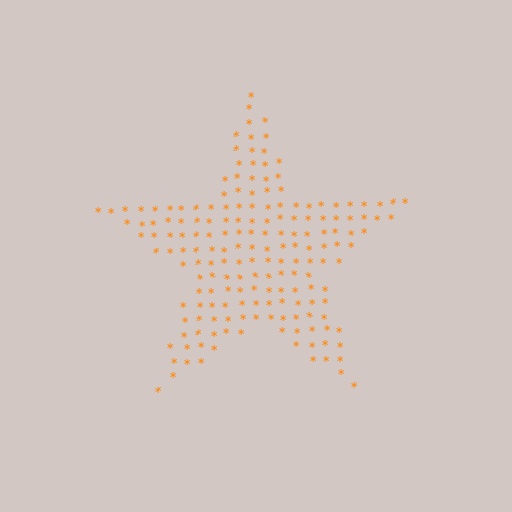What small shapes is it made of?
It is made of small asterisks.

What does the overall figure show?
The overall figure shows a star.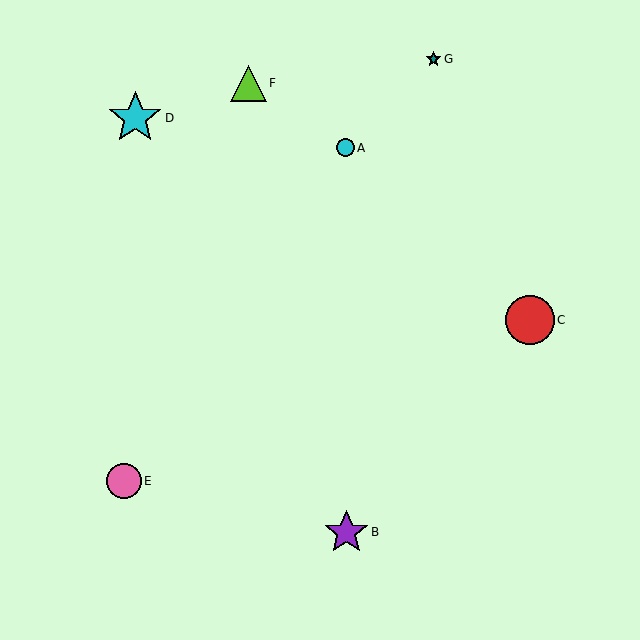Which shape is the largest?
The cyan star (labeled D) is the largest.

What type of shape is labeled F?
Shape F is a lime triangle.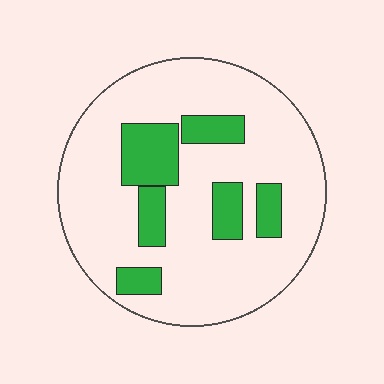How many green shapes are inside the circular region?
6.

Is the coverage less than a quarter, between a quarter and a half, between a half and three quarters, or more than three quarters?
Less than a quarter.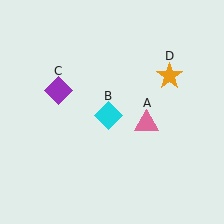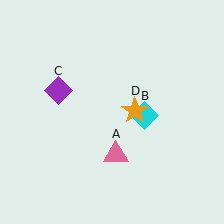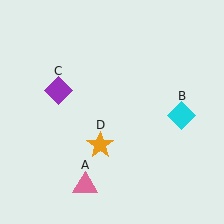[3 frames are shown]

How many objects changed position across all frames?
3 objects changed position: pink triangle (object A), cyan diamond (object B), orange star (object D).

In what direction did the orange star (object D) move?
The orange star (object D) moved down and to the left.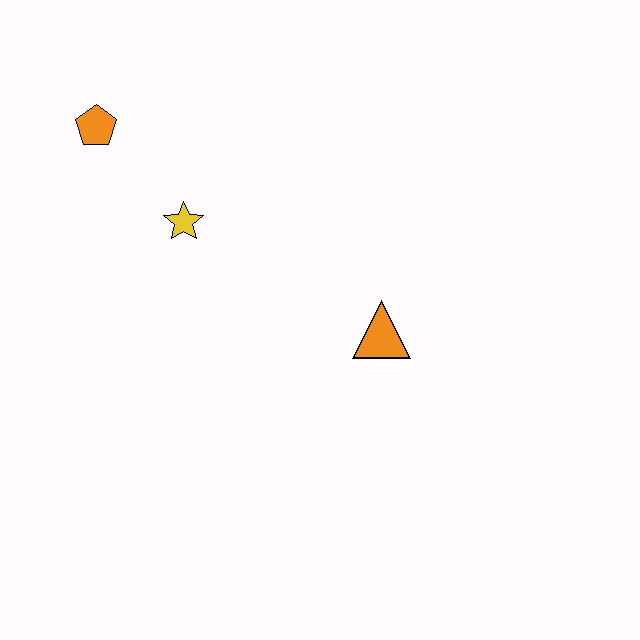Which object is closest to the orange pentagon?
The yellow star is closest to the orange pentagon.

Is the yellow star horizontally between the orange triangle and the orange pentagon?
Yes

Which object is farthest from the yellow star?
The orange triangle is farthest from the yellow star.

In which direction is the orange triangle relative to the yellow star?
The orange triangle is to the right of the yellow star.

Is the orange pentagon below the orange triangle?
No